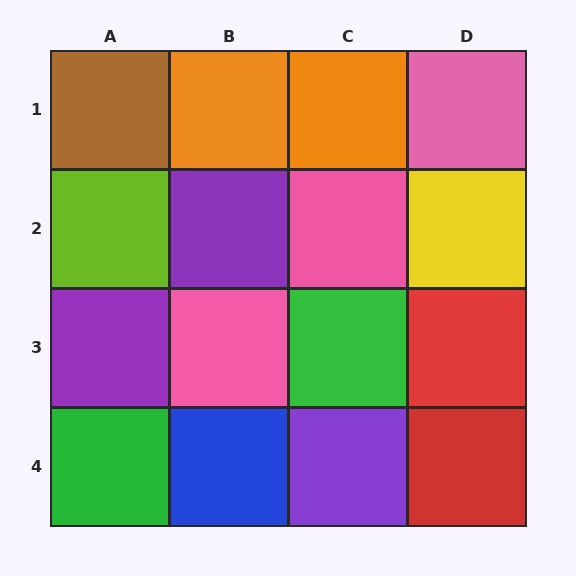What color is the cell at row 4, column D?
Red.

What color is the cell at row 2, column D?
Yellow.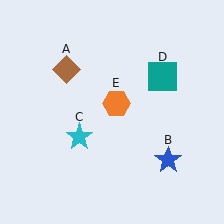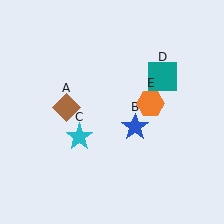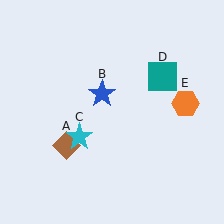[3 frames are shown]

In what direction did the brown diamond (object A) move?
The brown diamond (object A) moved down.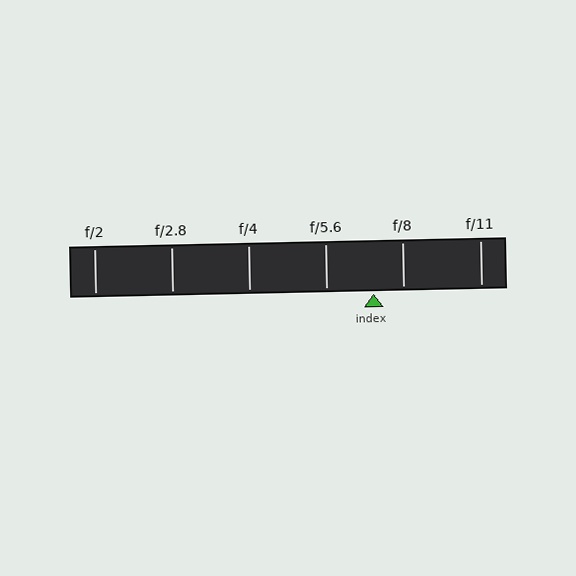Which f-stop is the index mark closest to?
The index mark is closest to f/8.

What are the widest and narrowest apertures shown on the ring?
The widest aperture shown is f/2 and the narrowest is f/11.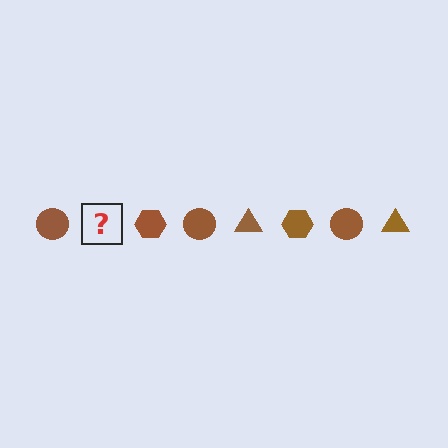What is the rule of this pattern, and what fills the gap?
The rule is that the pattern cycles through circle, triangle, hexagon shapes in brown. The gap should be filled with a brown triangle.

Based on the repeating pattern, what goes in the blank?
The blank should be a brown triangle.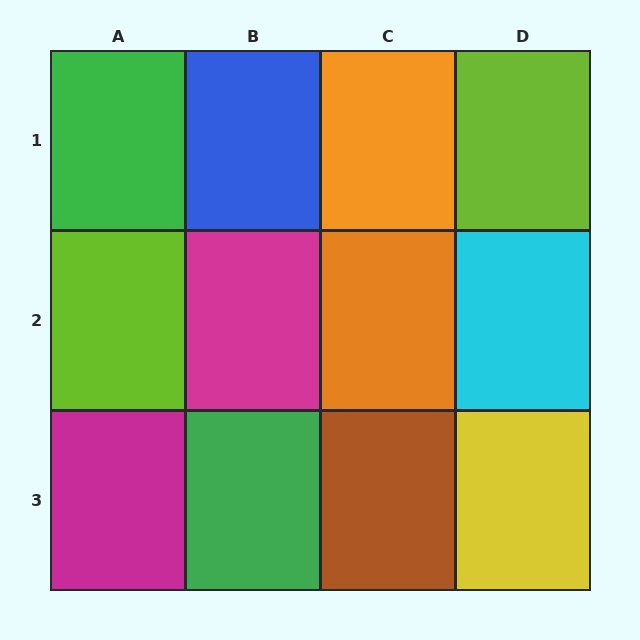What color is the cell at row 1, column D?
Lime.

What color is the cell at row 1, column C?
Orange.